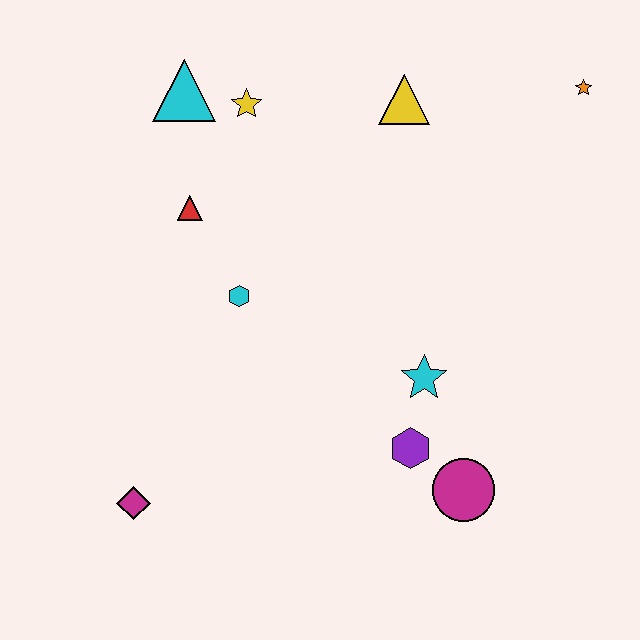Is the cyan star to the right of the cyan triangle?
Yes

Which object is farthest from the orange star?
The magenta diamond is farthest from the orange star.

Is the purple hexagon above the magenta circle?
Yes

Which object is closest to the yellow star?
The cyan triangle is closest to the yellow star.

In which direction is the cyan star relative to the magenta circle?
The cyan star is above the magenta circle.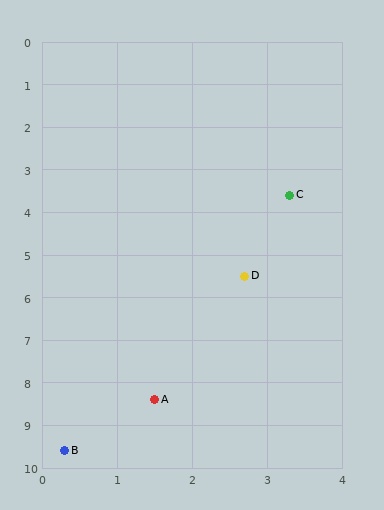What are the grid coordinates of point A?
Point A is at approximately (1.5, 8.4).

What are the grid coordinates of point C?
Point C is at approximately (3.3, 3.6).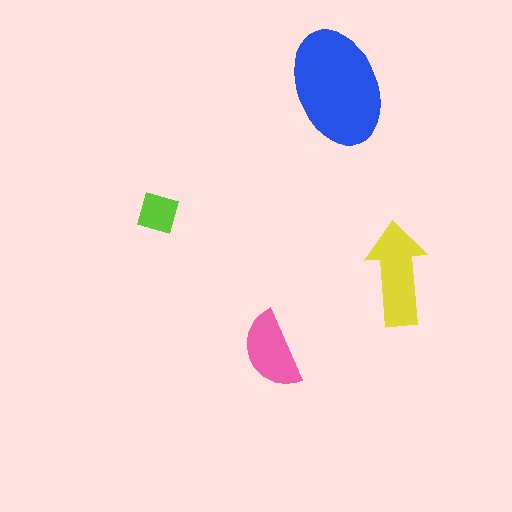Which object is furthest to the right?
The yellow arrow is rightmost.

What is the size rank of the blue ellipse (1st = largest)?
1st.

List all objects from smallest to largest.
The lime square, the pink semicircle, the yellow arrow, the blue ellipse.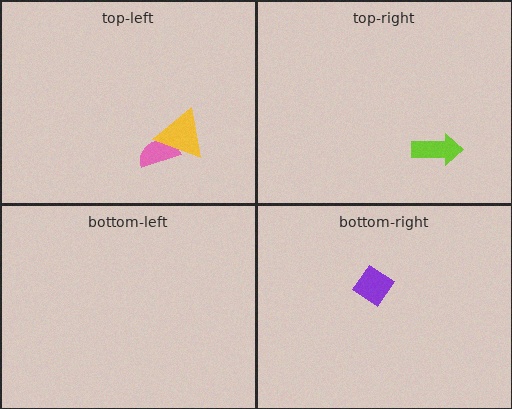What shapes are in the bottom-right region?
The purple diamond.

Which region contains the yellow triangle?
The top-left region.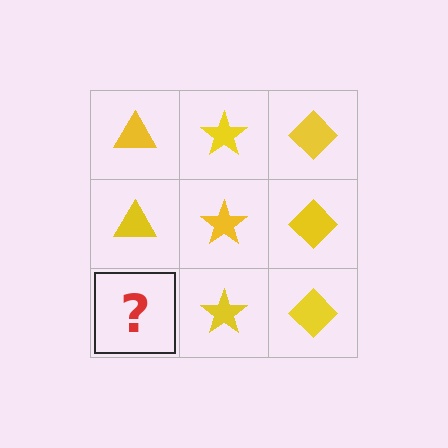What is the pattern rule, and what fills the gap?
The rule is that each column has a consistent shape. The gap should be filled with a yellow triangle.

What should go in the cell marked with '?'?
The missing cell should contain a yellow triangle.